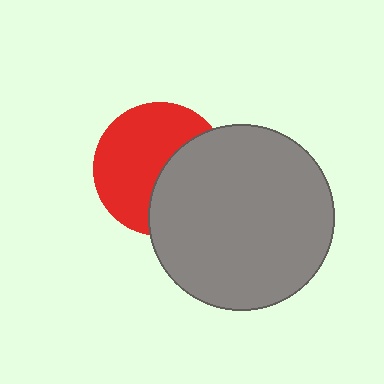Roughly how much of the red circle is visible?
About half of it is visible (roughly 59%).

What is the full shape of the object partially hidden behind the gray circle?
The partially hidden object is a red circle.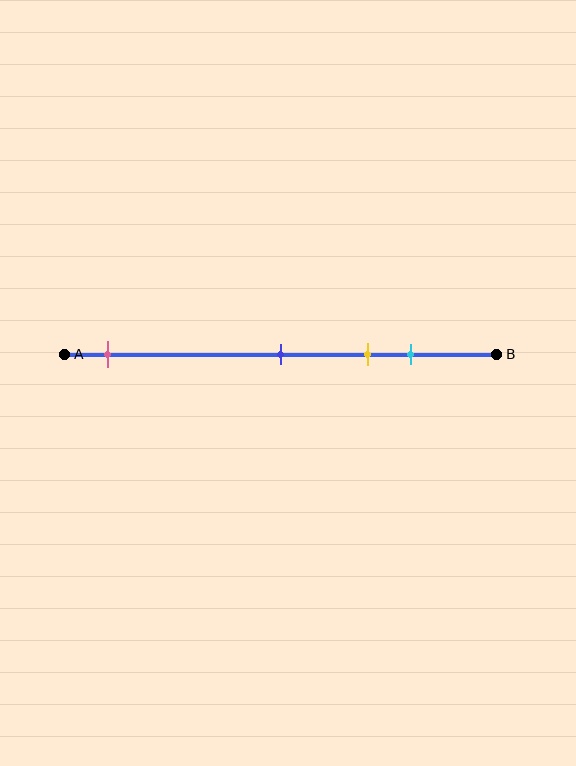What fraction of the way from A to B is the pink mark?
The pink mark is approximately 10% (0.1) of the way from A to B.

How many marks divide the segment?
There are 4 marks dividing the segment.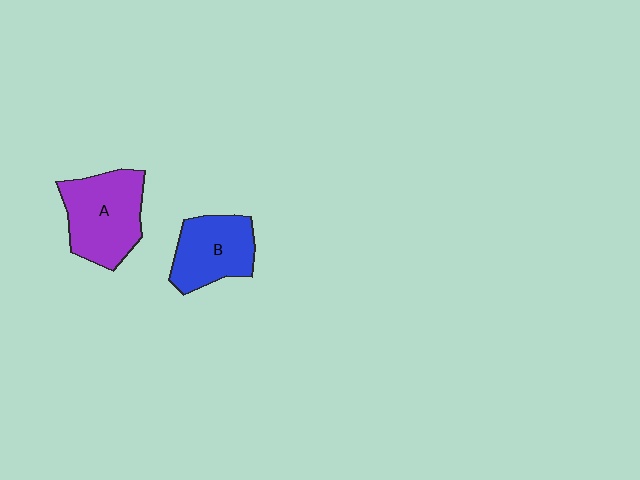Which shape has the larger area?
Shape A (purple).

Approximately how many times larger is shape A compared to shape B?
Approximately 1.2 times.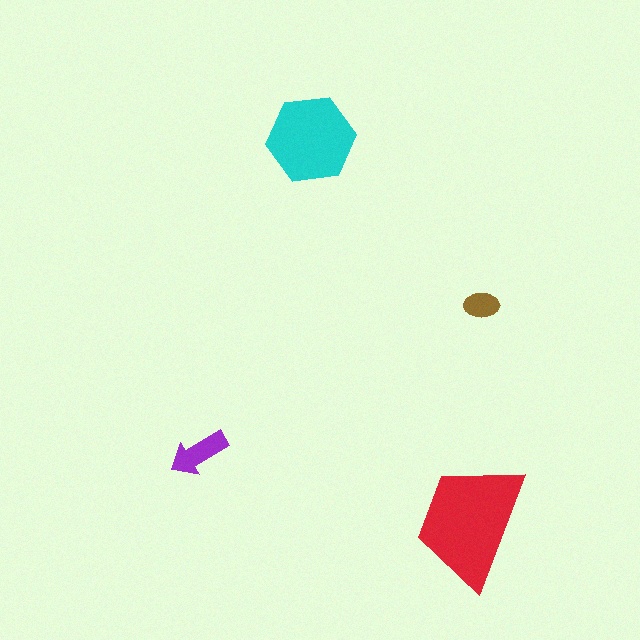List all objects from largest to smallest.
The red trapezoid, the cyan hexagon, the purple arrow, the brown ellipse.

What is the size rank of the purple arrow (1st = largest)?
3rd.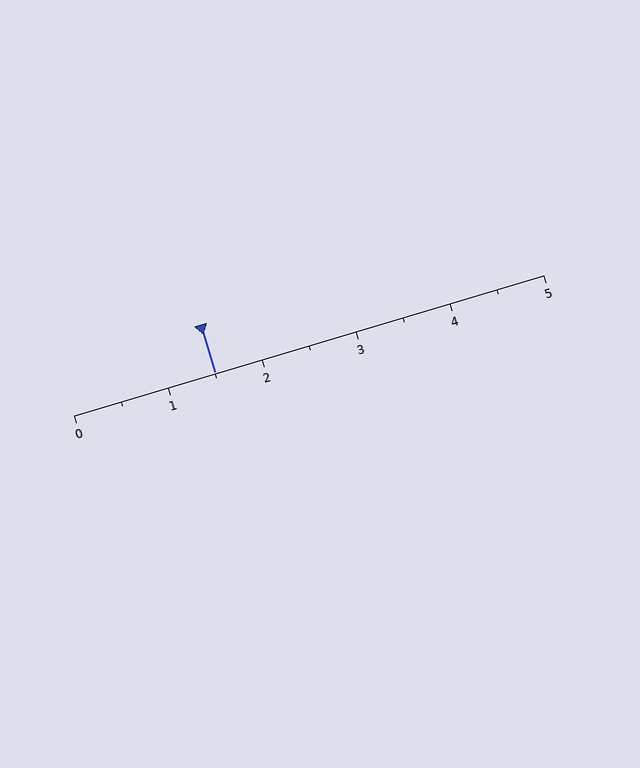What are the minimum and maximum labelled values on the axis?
The axis runs from 0 to 5.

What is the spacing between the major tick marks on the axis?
The major ticks are spaced 1 apart.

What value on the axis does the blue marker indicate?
The marker indicates approximately 1.5.